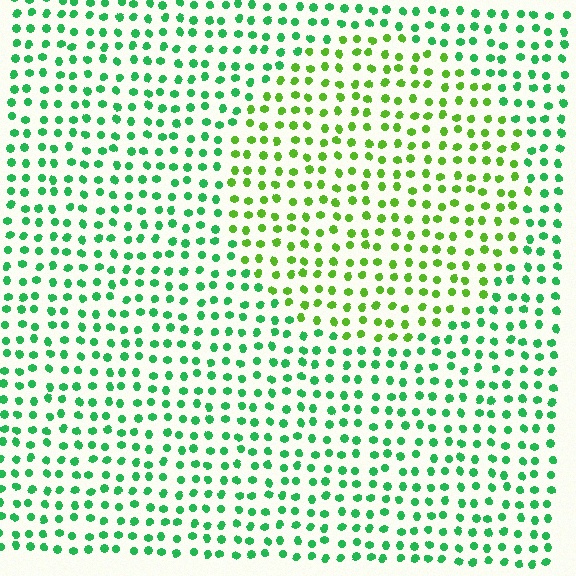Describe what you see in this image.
The image is filled with small green elements in a uniform arrangement. A circle-shaped region is visible where the elements are tinted to a slightly different hue, forming a subtle color boundary.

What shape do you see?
I see a circle.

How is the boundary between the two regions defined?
The boundary is defined purely by a slight shift in hue (about 38 degrees). Spacing, size, and orientation are identical on both sides.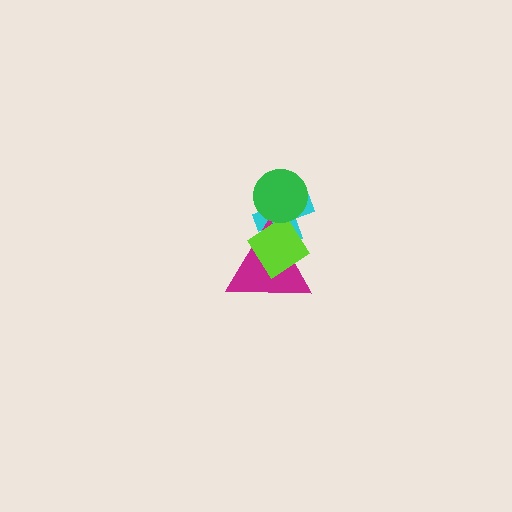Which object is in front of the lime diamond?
The green circle is in front of the lime diamond.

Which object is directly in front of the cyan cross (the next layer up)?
The magenta triangle is directly in front of the cyan cross.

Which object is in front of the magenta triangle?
The lime diamond is in front of the magenta triangle.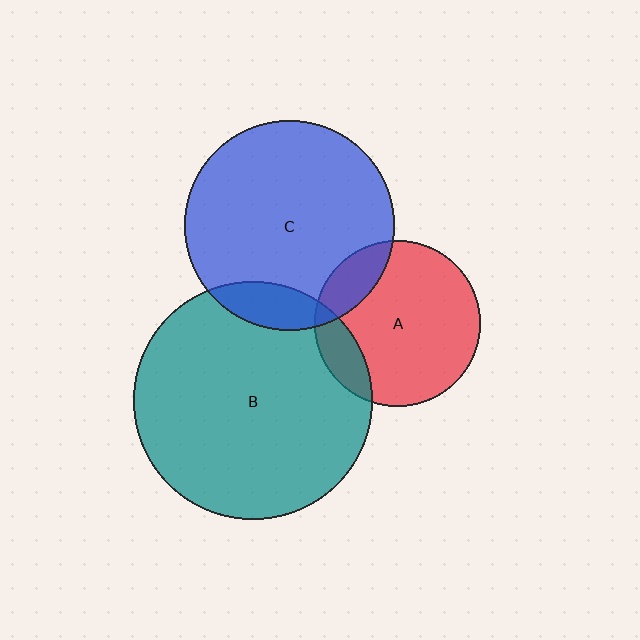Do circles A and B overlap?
Yes.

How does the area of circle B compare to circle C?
Approximately 1.3 times.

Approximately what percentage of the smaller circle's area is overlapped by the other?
Approximately 15%.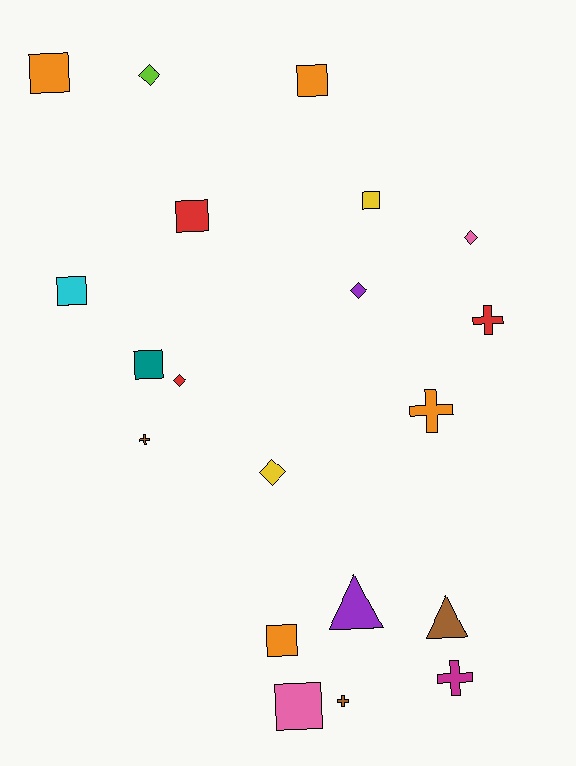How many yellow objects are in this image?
There are 2 yellow objects.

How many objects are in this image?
There are 20 objects.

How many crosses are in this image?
There are 5 crosses.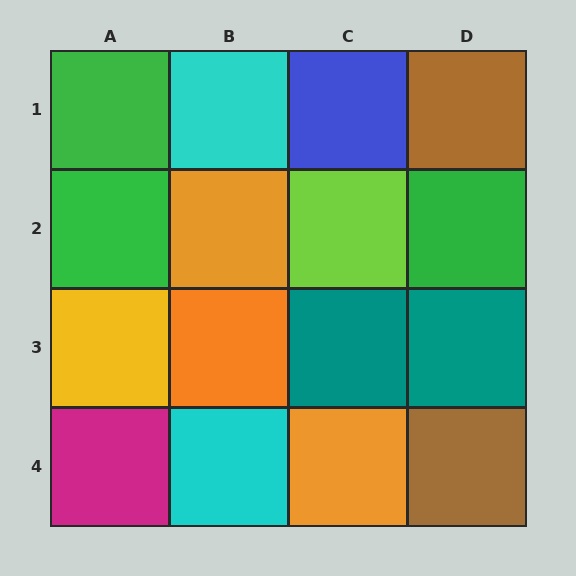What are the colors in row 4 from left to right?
Magenta, cyan, orange, brown.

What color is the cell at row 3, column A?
Yellow.